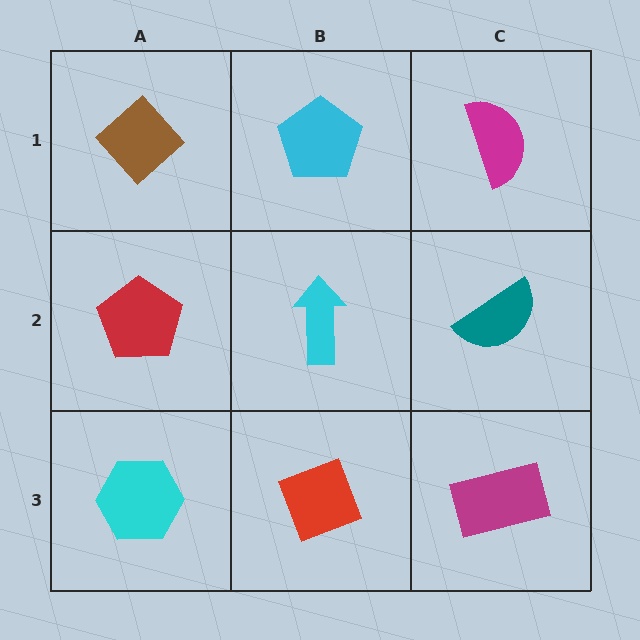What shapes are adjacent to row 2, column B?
A cyan pentagon (row 1, column B), a red diamond (row 3, column B), a red pentagon (row 2, column A), a teal semicircle (row 2, column C).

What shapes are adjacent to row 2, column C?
A magenta semicircle (row 1, column C), a magenta rectangle (row 3, column C), a cyan arrow (row 2, column B).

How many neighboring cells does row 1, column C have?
2.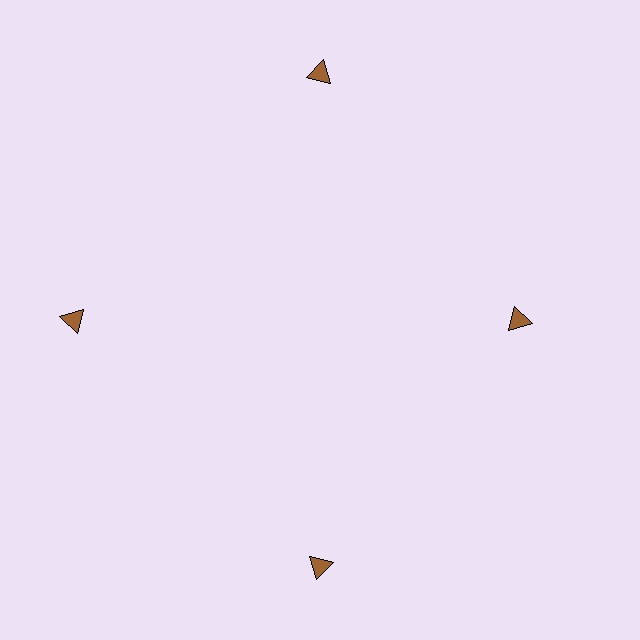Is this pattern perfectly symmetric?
No. The 4 brown triangles are arranged in a ring, but one element near the 3 o'clock position is pulled inward toward the center, breaking the 4-fold rotational symmetry.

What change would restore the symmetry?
The symmetry would be restored by moving it outward, back onto the ring so that all 4 triangles sit at equal angles and equal distance from the center.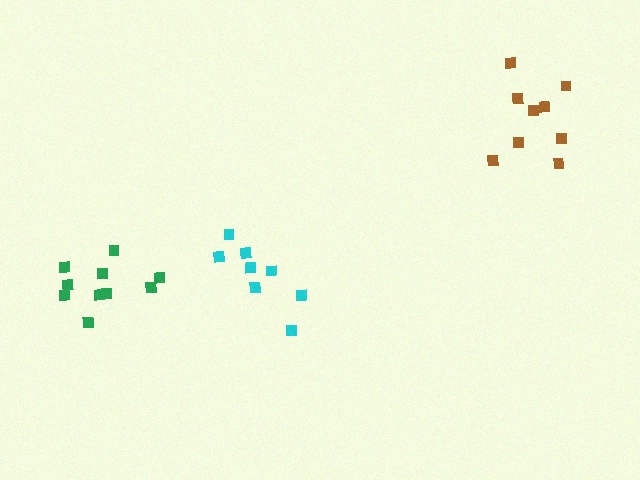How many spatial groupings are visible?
There are 3 spatial groupings.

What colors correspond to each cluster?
The clusters are colored: brown, green, cyan.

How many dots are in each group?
Group 1: 9 dots, Group 2: 10 dots, Group 3: 8 dots (27 total).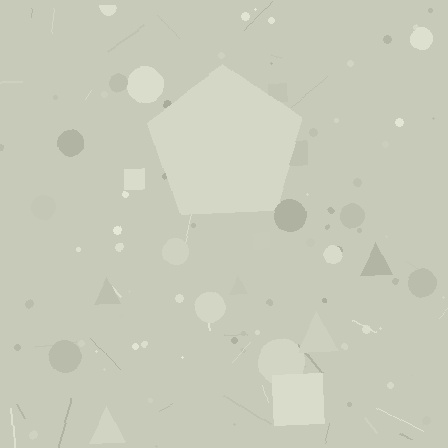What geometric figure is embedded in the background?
A pentagon is embedded in the background.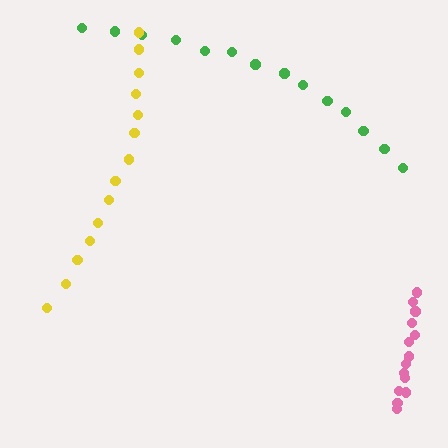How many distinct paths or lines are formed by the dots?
There are 3 distinct paths.